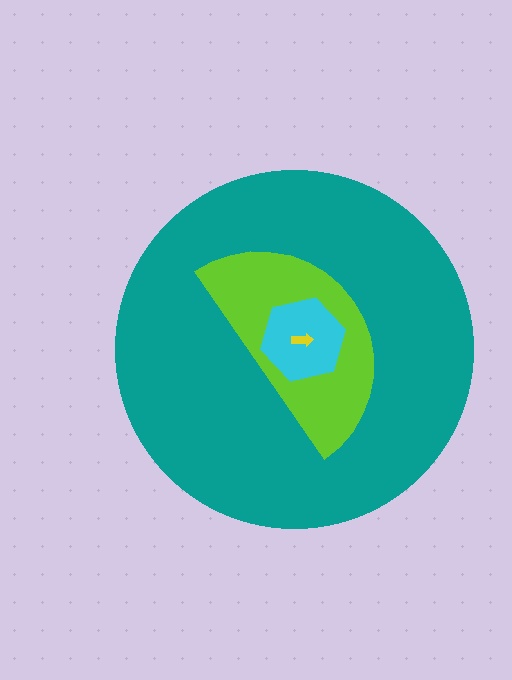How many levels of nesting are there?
4.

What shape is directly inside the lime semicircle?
The cyan hexagon.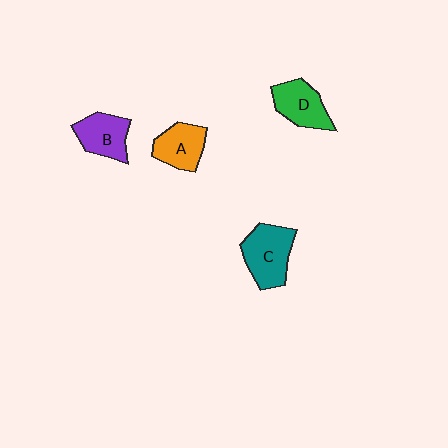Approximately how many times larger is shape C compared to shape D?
Approximately 1.2 times.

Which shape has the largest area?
Shape C (teal).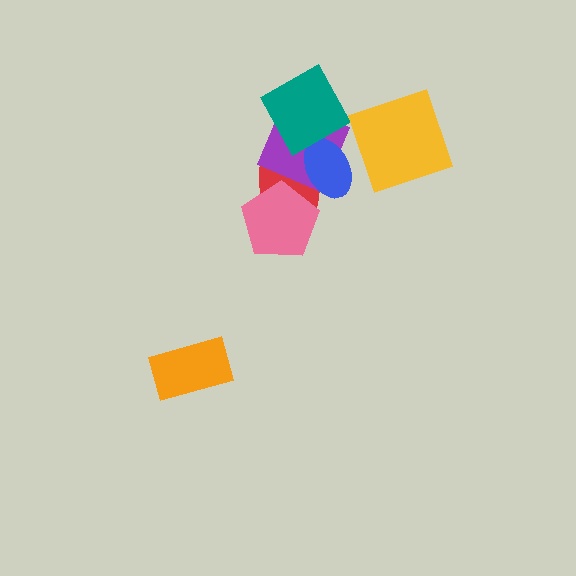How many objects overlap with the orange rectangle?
0 objects overlap with the orange rectangle.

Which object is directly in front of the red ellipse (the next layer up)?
The purple diamond is directly in front of the red ellipse.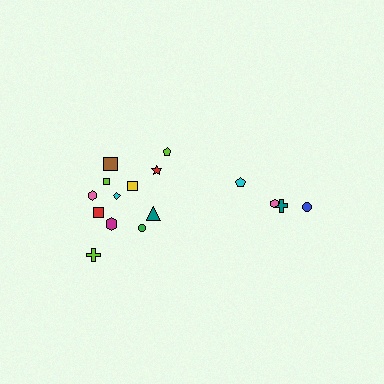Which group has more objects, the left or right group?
The left group.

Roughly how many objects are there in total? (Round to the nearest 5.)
Roughly 15 objects in total.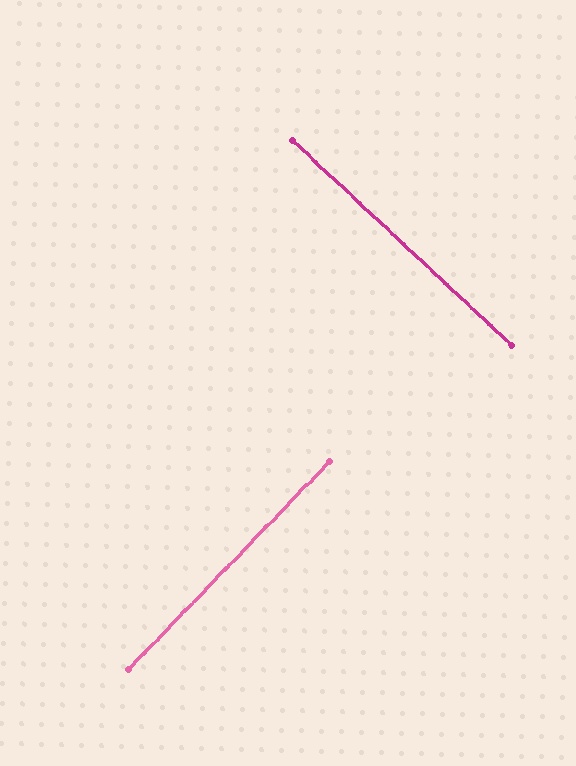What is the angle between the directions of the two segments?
Approximately 89 degrees.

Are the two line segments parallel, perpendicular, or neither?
Perpendicular — they meet at approximately 89°.